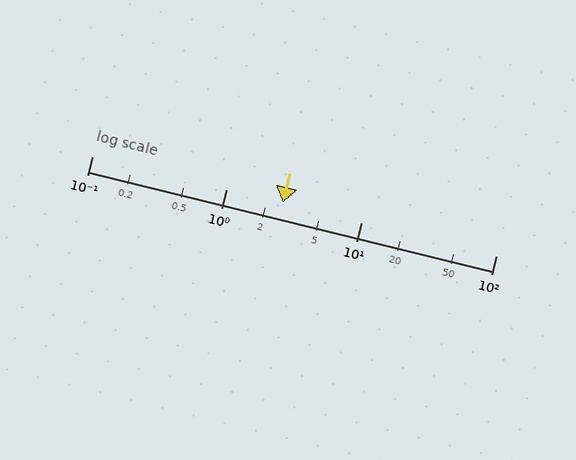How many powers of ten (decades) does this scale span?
The scale spans 3 decades, from 0.1 to 100.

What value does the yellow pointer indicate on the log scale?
The pointer indicates approximately 2.6.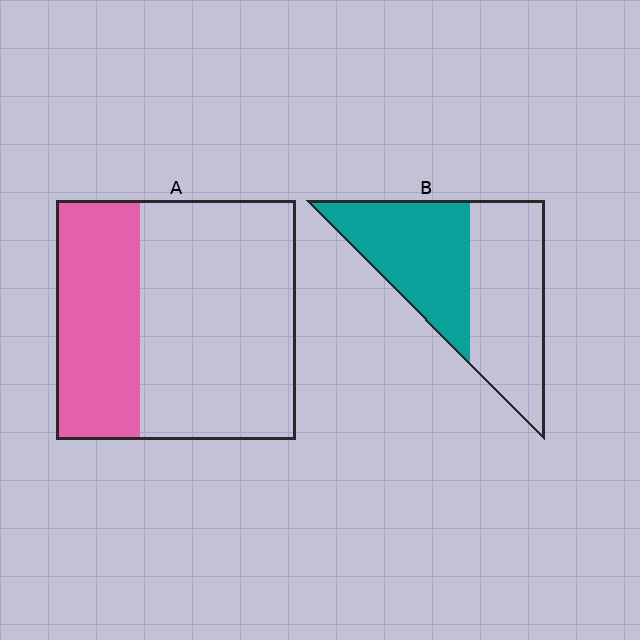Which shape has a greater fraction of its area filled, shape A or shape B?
Shape B.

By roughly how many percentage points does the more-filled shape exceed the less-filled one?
By roughly 10 percentage points (B over A).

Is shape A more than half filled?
No.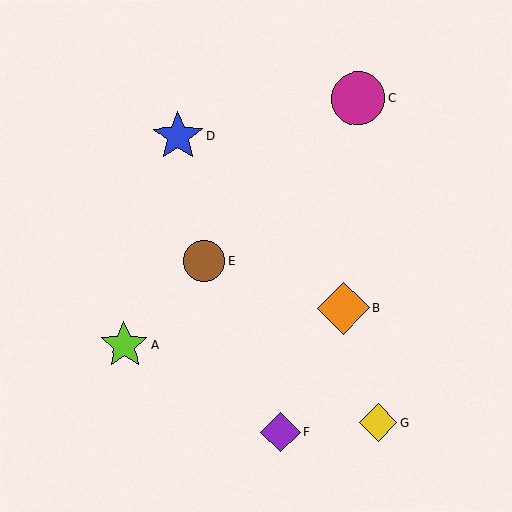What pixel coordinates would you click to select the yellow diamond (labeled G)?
Click at (378, 423) to select the yellow diamond G.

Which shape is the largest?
The magenta circle (labeled C) is the largest.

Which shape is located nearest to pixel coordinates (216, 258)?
The brown circle (labeled E) at (204, 261) is nearest to that location.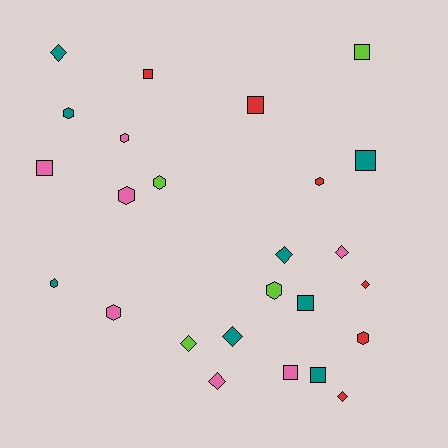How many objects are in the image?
There are 25 objects.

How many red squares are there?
There are 2 red squares.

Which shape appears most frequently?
Hexagon, with 9 objects.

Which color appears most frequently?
Teal, with 8 objects.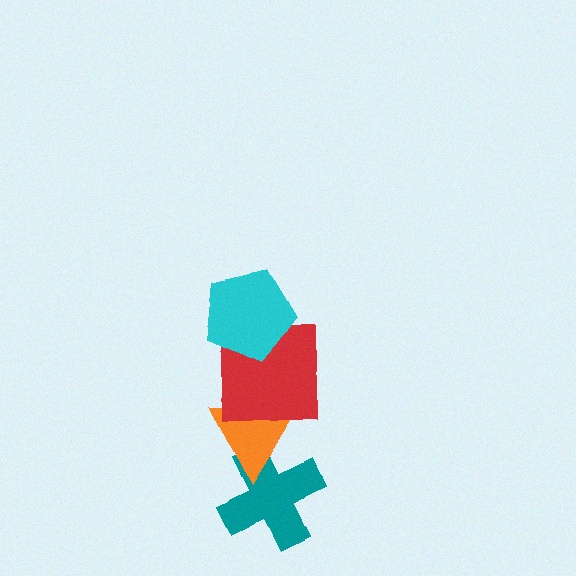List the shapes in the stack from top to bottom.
From top to bottom: the cyan pentagon, the red square, the orange triangle, the teal cross.